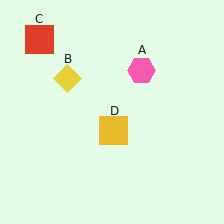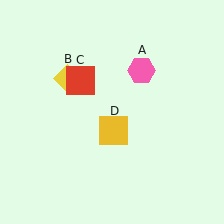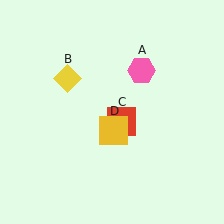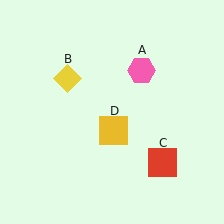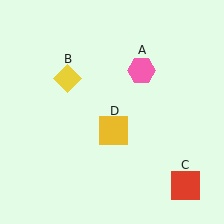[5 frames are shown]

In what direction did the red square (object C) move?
The red square (object C) moved down and to the right.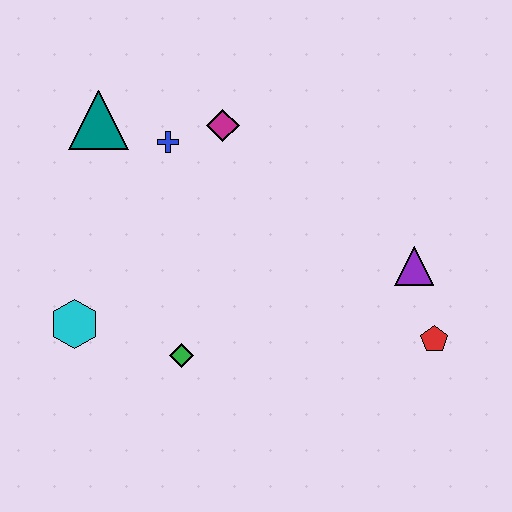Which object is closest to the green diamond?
The cyan hexagon is closest to the green diamond.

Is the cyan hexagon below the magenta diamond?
Yes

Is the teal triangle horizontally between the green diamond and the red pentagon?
No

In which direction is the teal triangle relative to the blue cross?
The teal triangle is to the left of the blue cross.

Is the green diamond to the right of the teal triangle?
Yes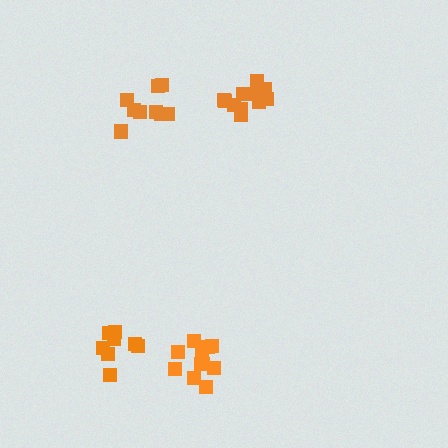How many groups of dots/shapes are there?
There are 4 groups.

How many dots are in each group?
Group 1: 13 dots, Group 2: 8 dots, Group 3: 12 dots, Group 4: 9 dots (42 total).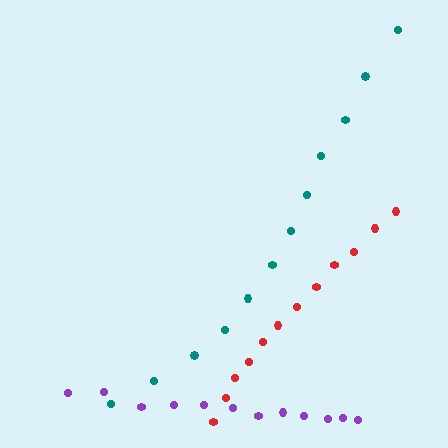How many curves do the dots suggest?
There are 3 distinct paths.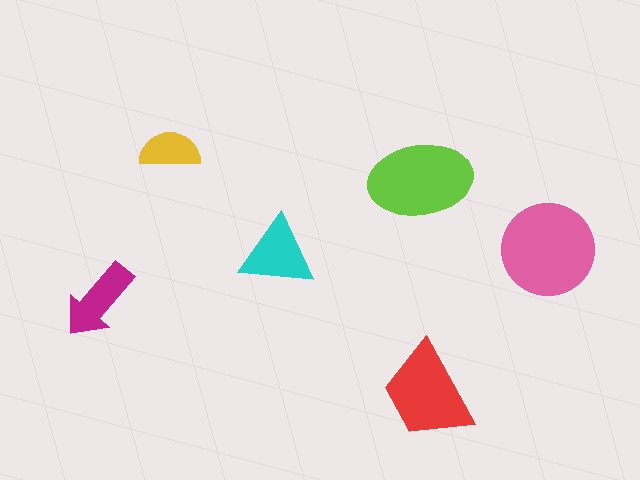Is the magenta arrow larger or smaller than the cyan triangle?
Smaller.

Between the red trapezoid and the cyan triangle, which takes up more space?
The red trapezoid.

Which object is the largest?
The pink circle.